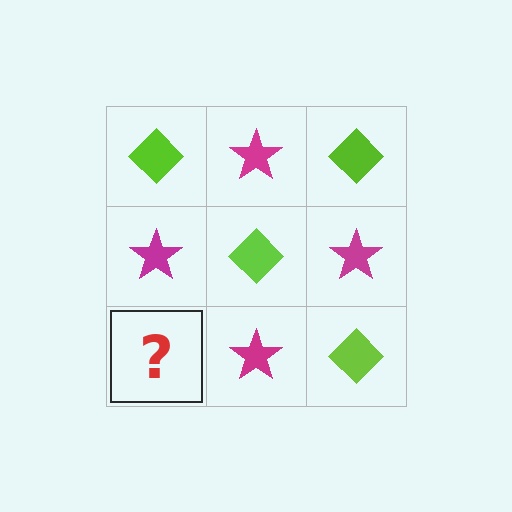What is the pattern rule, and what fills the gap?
The rule is that it alternates lime diamond and magenta star in a checkerboard pattern. The gap should be filled with a lime diamond.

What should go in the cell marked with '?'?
The missing cell should contain a lime diamond.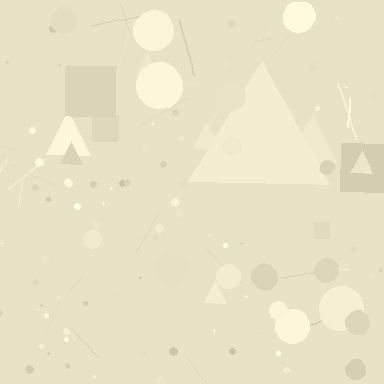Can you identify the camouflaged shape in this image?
The camouflaged shape is a triangle.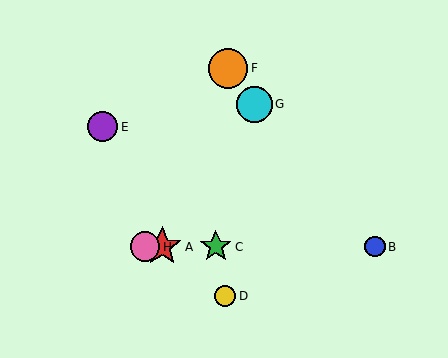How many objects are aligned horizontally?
4 objects (A, B, C, H) are aligned horizontally.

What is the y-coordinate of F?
Object F is at y≈68.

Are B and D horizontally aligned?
No, B is at y≈247 and D is at y≈296.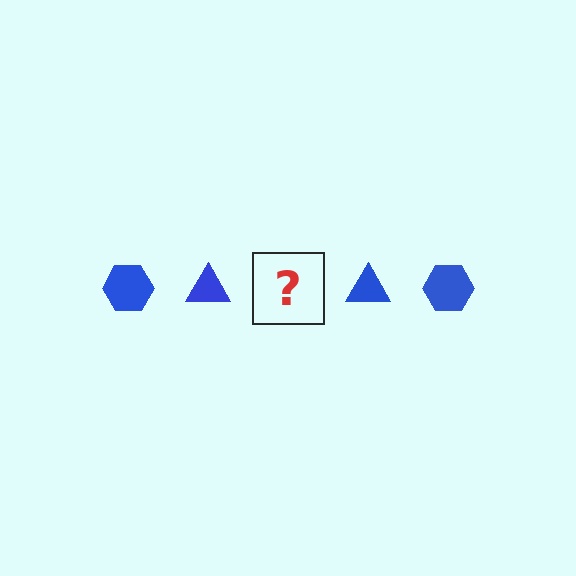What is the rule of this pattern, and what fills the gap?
The rule is that the pattern cycles through hexagon, triangle shapes in blue. The gap should be filled with a blue hexagon.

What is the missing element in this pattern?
The missing element is a blue hexagon.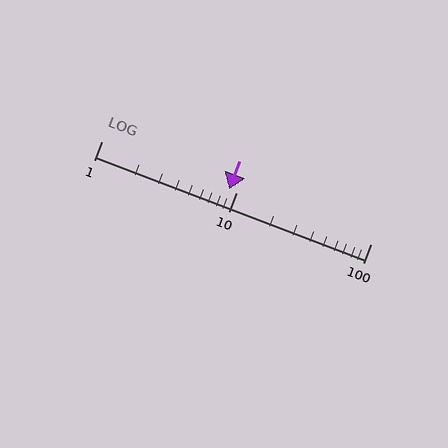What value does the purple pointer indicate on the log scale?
The pointer indicates approximately 8.9.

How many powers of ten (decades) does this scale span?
The scale spans 2 decades, from 1 to 100.